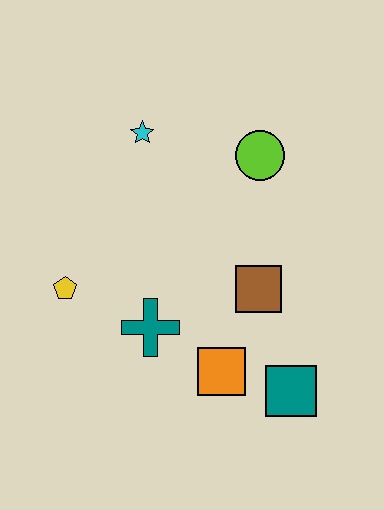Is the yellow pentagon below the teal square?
No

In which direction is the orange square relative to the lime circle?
The orange square is below the lime circle.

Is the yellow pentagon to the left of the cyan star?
Yes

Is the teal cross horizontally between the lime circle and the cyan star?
Yes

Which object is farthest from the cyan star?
The teal square is farthest from the cyan star.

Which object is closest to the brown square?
The orange square is closest to the brown square.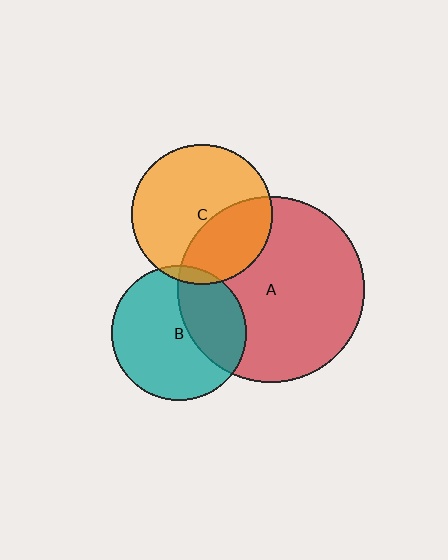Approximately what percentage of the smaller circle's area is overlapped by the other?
Approximately 35%.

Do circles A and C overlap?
Yes.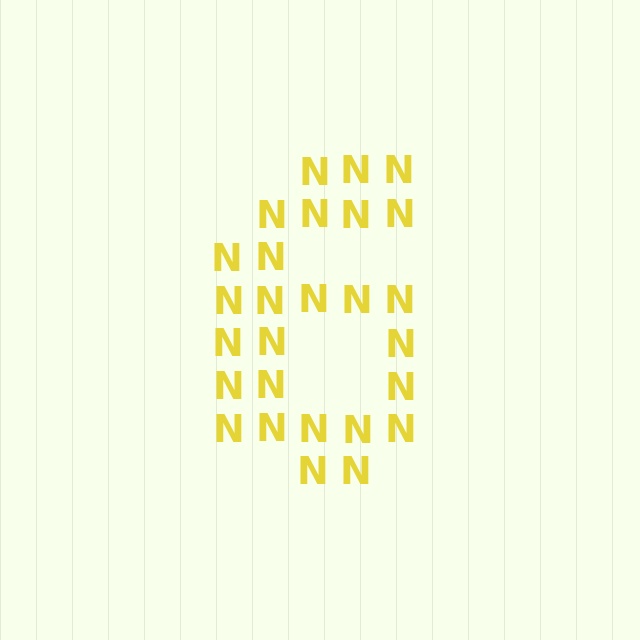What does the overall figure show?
The overall figure shows the digit 6.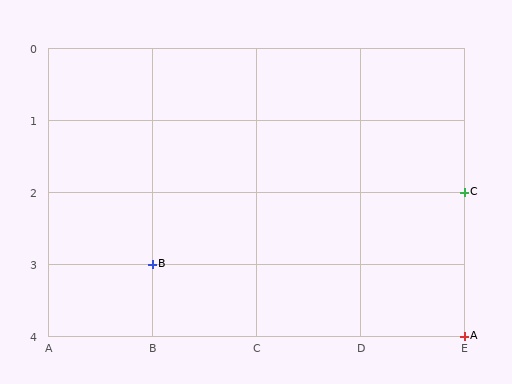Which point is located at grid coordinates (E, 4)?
Point A is at (E, 4).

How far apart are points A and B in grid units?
Points A and B are 3 columns and 1 row apart (about 3.2 grid units diagonally).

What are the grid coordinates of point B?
Point B is at grid coordinates (B, 3).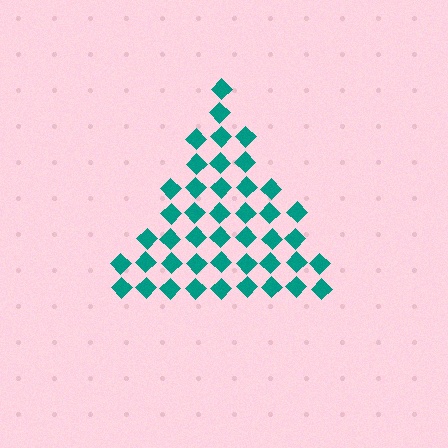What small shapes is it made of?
It is made of small diamonds.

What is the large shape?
The large shape is a triangle.